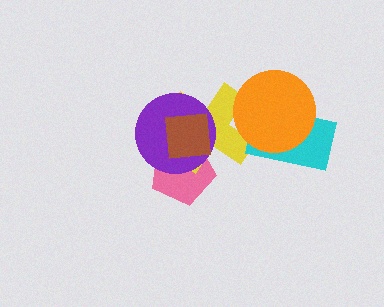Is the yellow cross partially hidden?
Yes, it is partially covered by another shape.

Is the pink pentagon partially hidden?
Yes, it is partially covered by another shape.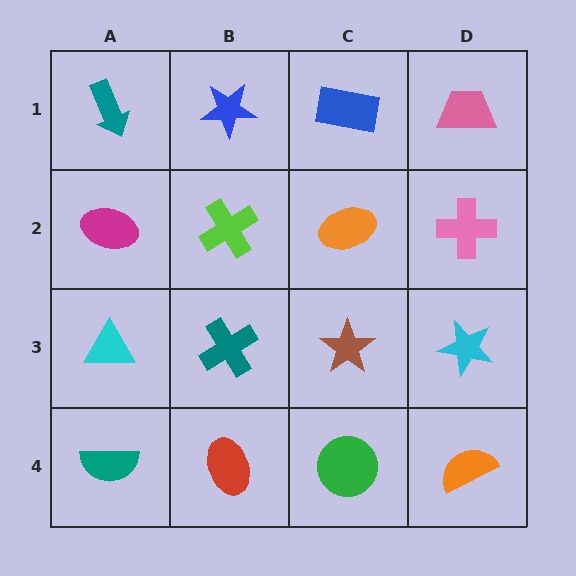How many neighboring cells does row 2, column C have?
4.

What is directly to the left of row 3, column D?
A brown star.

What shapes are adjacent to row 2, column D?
A pink trapezoid (row 1, column D), a cyan star (row 3, column D), an orange ellipse (row 2, column C).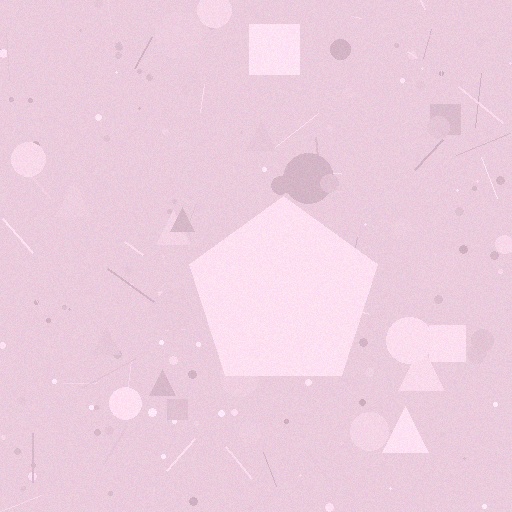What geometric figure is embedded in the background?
A pentagon is embedded in the background.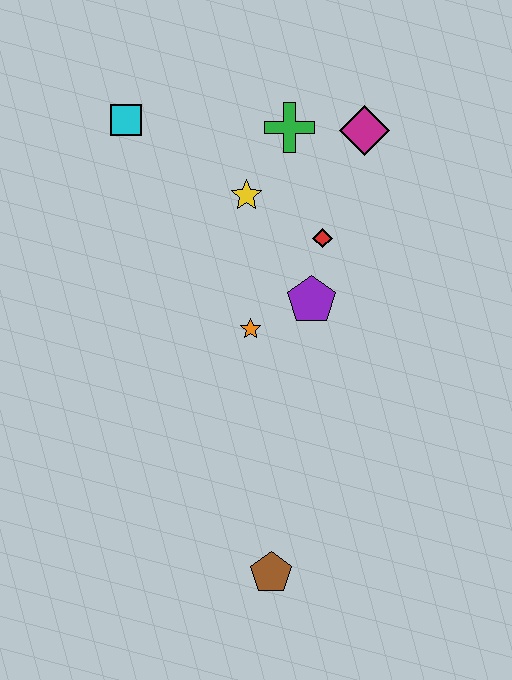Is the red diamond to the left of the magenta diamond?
Yes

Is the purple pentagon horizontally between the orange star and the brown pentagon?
No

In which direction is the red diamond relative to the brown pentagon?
The red diamond is above the brown pentagon.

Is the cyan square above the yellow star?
Yes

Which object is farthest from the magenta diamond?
The brown pentagon is farthest from the magenta diamond.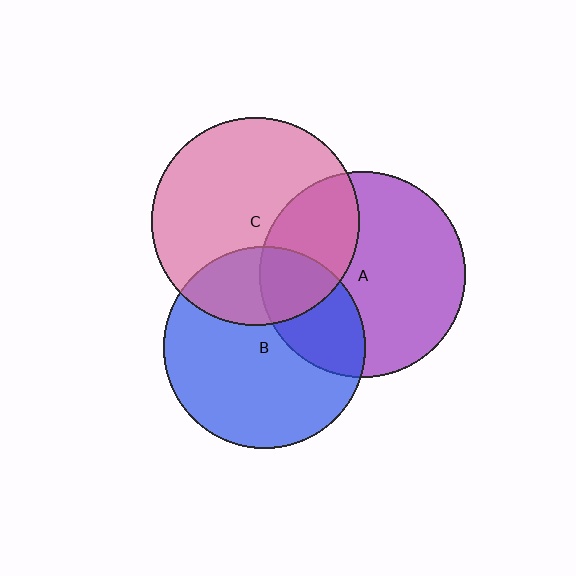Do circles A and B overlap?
Yes.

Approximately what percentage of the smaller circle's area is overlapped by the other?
Approximately 30%.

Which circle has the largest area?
Circle C (pink).